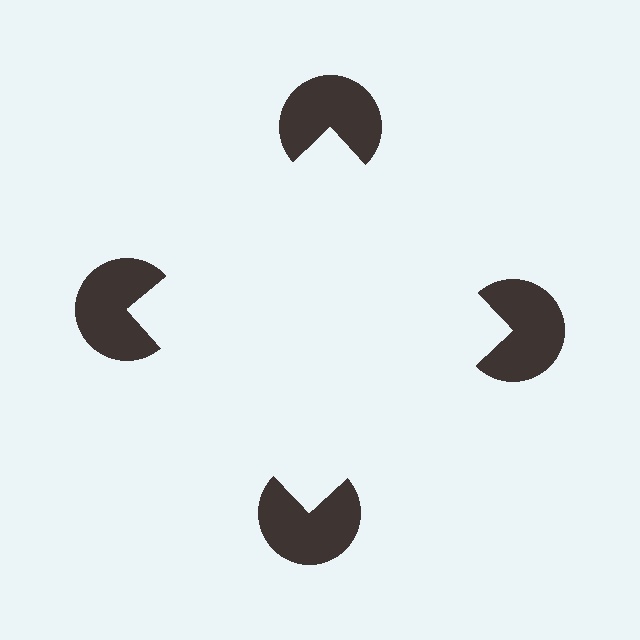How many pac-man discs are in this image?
There are 4 — one at each vertex of the illusory square.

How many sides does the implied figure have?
4 sides.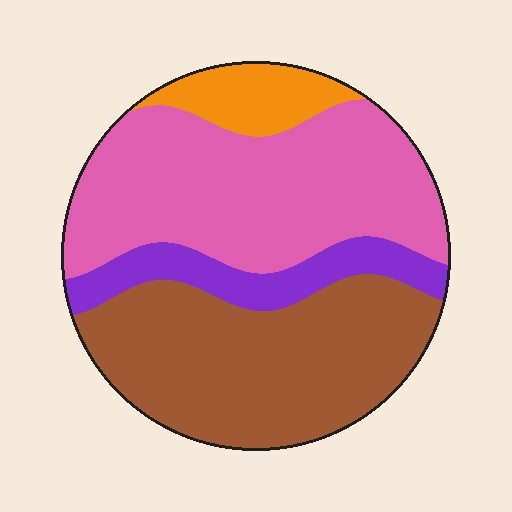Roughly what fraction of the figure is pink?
Pink takes up between a quarter and a half of the figure.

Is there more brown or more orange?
Brown.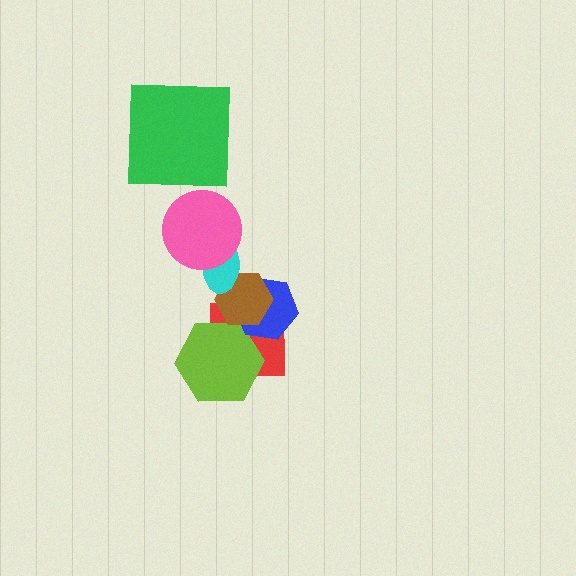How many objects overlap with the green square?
0 objects overlap with the green square.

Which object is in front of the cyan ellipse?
The pink circle is in front of the cyan ellipse.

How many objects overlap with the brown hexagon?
3 objects overlap with the brown hexagon.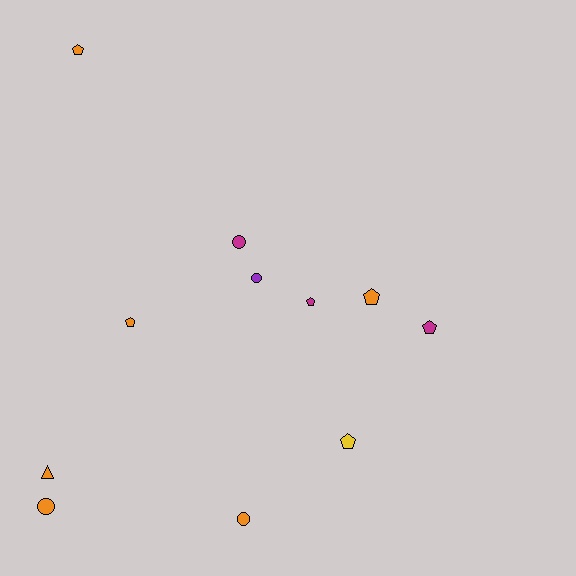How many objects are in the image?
There are 11 objects.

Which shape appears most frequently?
Pentagon, with 6 objects.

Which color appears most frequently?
Orange, with 6 objects.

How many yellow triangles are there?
There are no yellow triangles.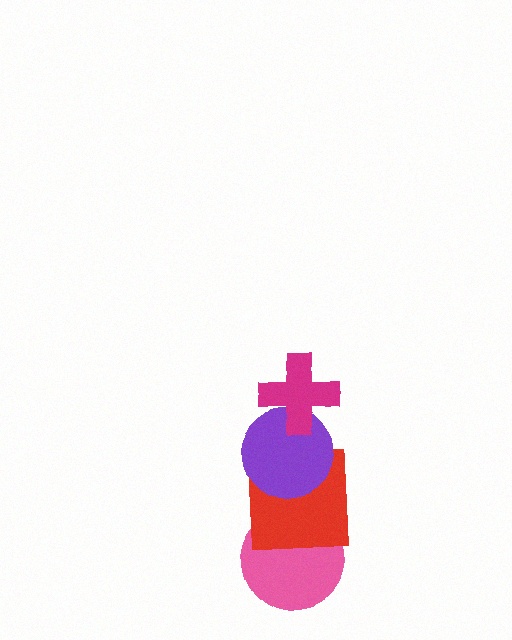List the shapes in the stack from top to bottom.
From top to bottom: the magenta cross, the purple circle, the red square, the pink circle.